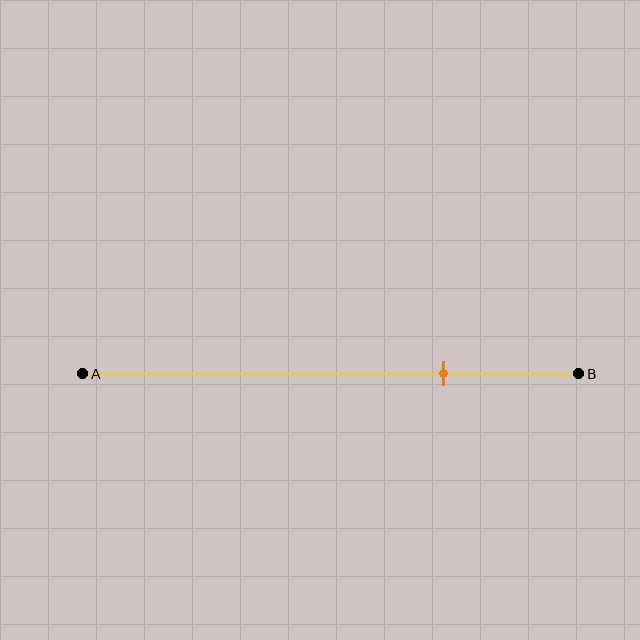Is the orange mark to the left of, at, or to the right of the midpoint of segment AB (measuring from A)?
The orange mark is to the right of the midpoint of segment AB.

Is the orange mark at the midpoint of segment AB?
No, the mark is at about 75% from A, not at the 50% midpoint.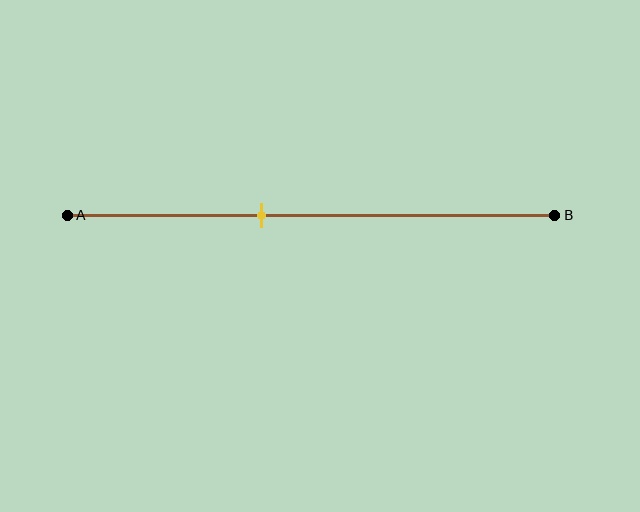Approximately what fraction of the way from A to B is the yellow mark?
The yellow mark is approximately 40% of the way from A to B.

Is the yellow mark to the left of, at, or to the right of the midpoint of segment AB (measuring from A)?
The yellow mark is to the left of the midpoint of segment AB.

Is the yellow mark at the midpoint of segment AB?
No, the mark is at about 40% from A, not at the 50% midpoint.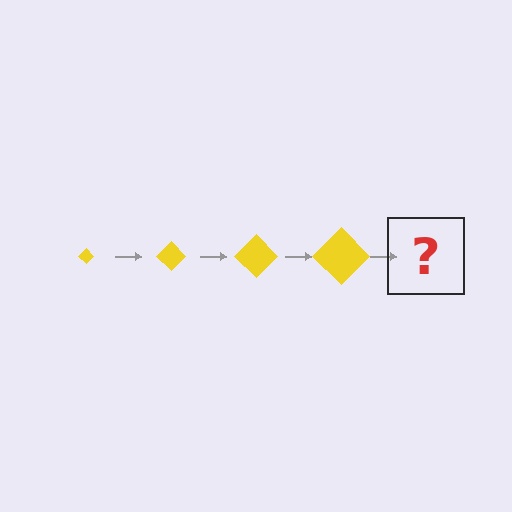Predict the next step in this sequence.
The next step is a yellow diamond, larger than the previous one.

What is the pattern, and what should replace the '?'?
The pattern is that the diamond gets progressively larger each step. The '?' should be a yellow diamond, larger than the previous one.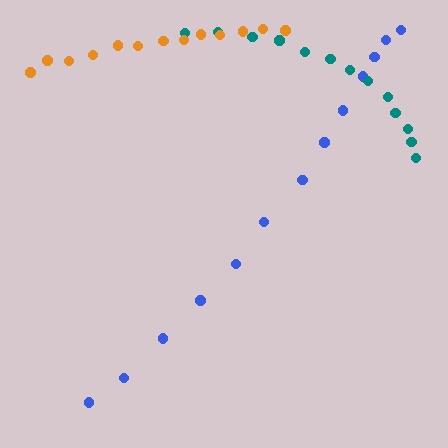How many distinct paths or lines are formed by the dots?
There are 3 distinct paths.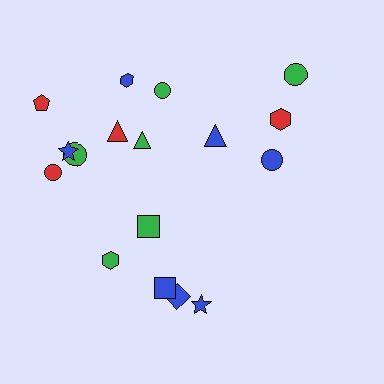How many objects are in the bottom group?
There are 5 objects.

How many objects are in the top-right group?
There are 4 objects.